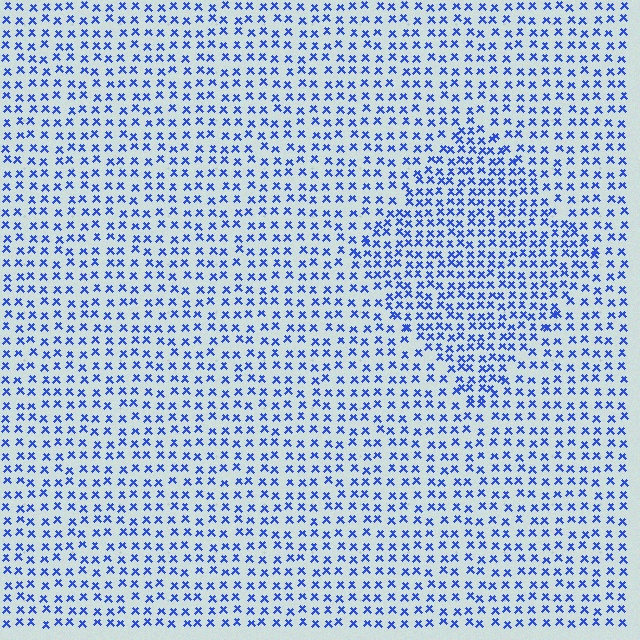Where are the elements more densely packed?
The elements are more densely packed inside the diamond boundary.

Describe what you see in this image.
The image contains small blue elements arranged at two different densities. A diamond-shaped region is visible where the elements are more densely packed than the surrounding area.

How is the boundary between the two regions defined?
The boundary is defined by a change in element density (approximately 1.5x ratio). All elements are the same color, size, and shape.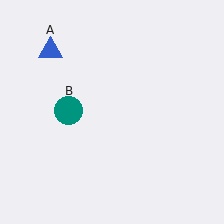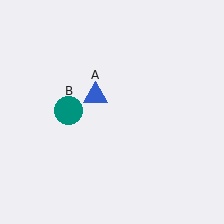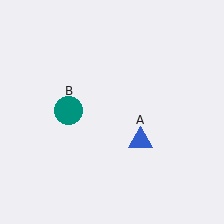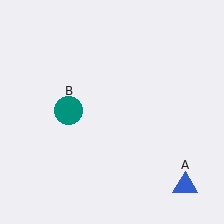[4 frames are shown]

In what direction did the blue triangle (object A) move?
The blue triangle (object A) moved down and to the right.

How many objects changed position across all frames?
1 object changed position: blue triangle (object A).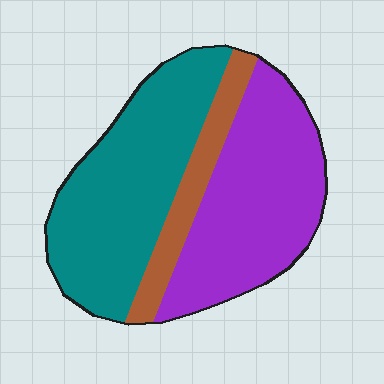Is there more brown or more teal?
Teal.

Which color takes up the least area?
Brown, at roughly 15%.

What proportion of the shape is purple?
Purple takes up between a third and a half of the shape.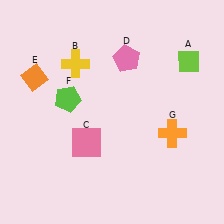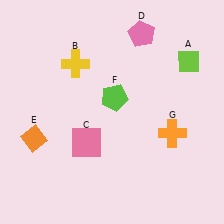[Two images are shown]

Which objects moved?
The objects that moved are: the pink pentagon (D), the orange diamond (E), the lime pentagon (F).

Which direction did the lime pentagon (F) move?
The lime pentagon (F) moved right.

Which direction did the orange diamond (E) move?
The orange diamond (E) moved down.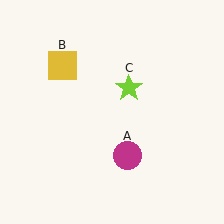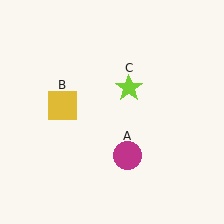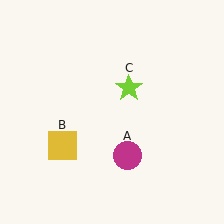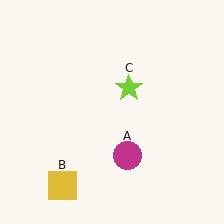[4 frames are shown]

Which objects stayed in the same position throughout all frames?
Magenta circle (object A) and lime star (object C) remained stationary.